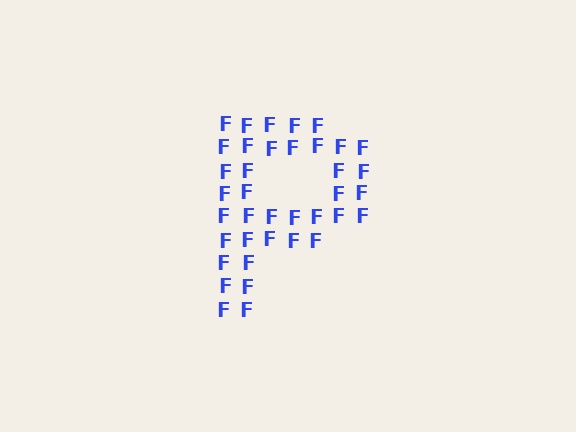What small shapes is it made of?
It is made of small letter F's.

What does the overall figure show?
The overall figure shows the letter P.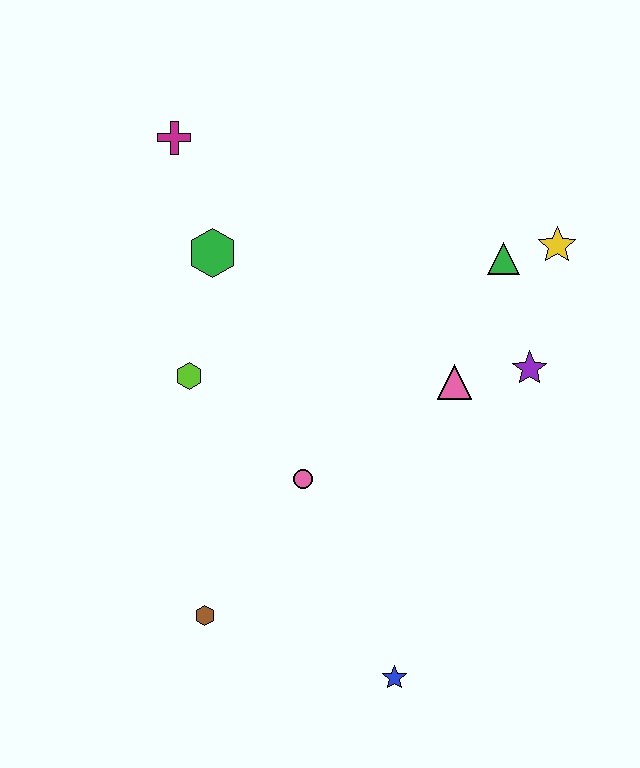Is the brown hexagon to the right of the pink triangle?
No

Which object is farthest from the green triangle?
The brown hexagon is farthest from the green triangle.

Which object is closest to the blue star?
The brown hexagon is closest to the blue star.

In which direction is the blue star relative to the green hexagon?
The blue star is below the green hexagon.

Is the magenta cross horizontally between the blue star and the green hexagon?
No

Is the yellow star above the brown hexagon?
Yes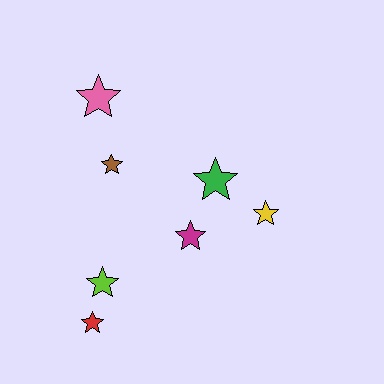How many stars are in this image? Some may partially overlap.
There are 7 stars.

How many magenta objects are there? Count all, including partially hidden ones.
There is 1 magenta object.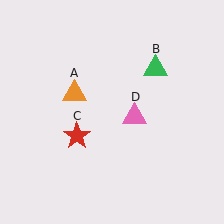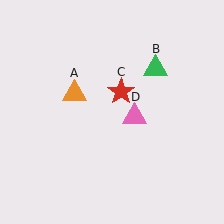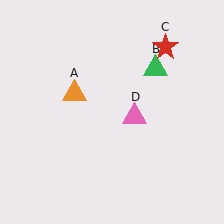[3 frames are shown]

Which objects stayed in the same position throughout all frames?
Orange triangle (object A) and green triangle (object B) and pink triangle (object D) remained stationary.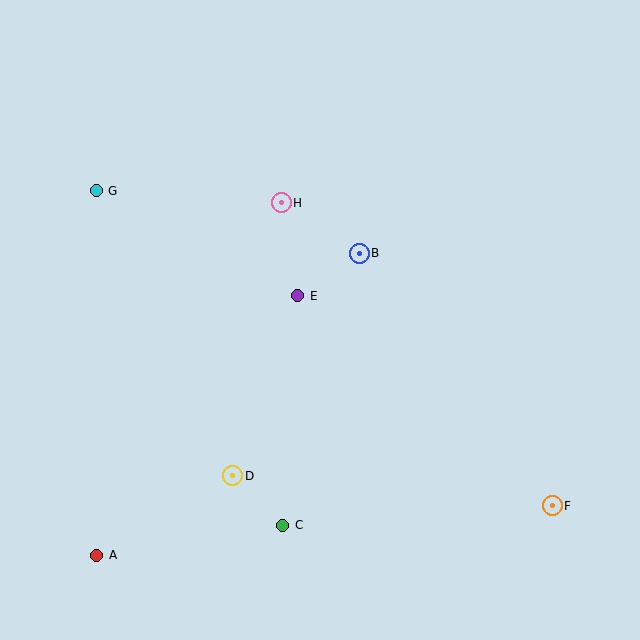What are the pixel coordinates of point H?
Point H is at (281, 203).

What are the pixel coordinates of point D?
Point D is at (233, 476).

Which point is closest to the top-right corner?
Point B is closest to the top-right corner.